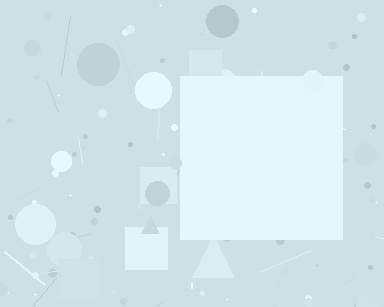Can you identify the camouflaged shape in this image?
The camouflaged shape is a square.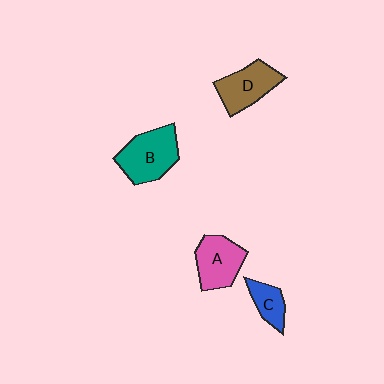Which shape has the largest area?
Shape B (teal).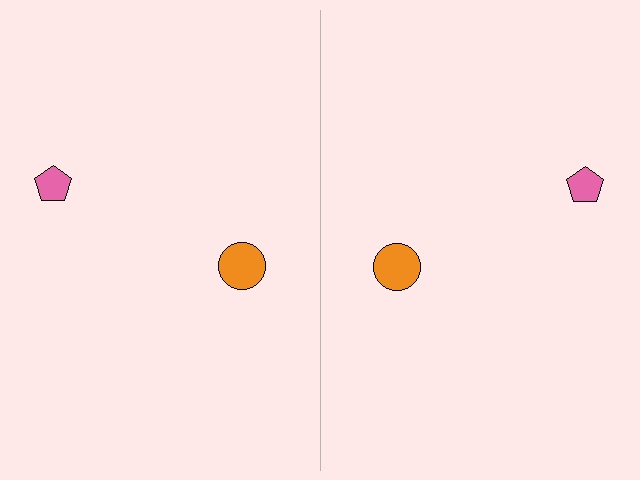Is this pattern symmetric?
Yes, this pattern has bilateral (reflection) symmetry.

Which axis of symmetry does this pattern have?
The pattern has a vertical axis of symmetry running through the center of the image.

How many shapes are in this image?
There are 4 shapes in this image.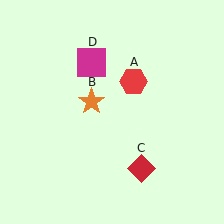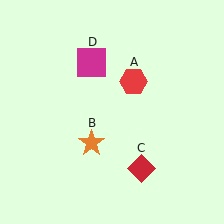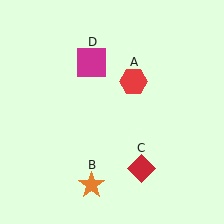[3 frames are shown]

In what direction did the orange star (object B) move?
The orange star (object B) moved down.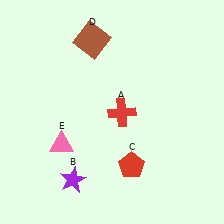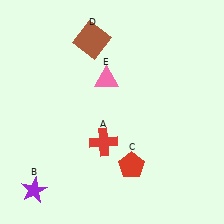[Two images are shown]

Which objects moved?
The objects that moved are: the red cross (A), the purple star (B), the pink triangle (E).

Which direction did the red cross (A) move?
The red cross (A) moved down.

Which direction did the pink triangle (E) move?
The pink triangle (E) moved up.